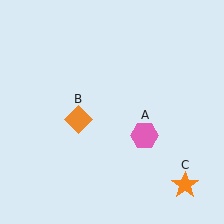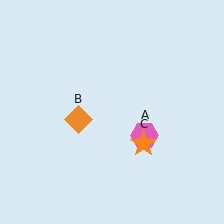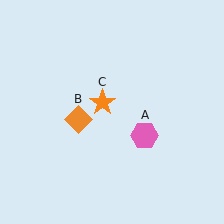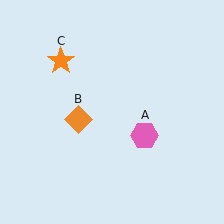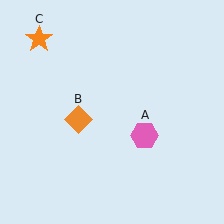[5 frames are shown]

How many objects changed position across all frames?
1 object changed position: orange star (object C).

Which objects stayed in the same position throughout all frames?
Pink hexagon (object A) and orange diamond (object B) remained stationary.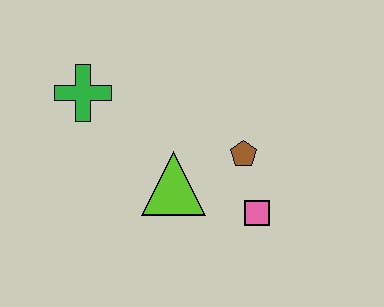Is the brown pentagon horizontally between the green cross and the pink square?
Yes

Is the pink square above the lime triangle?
No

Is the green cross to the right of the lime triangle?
No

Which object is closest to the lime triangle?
The brown pentagon is closest to the lime triangle.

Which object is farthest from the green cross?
The pink square is farthest from the green cross.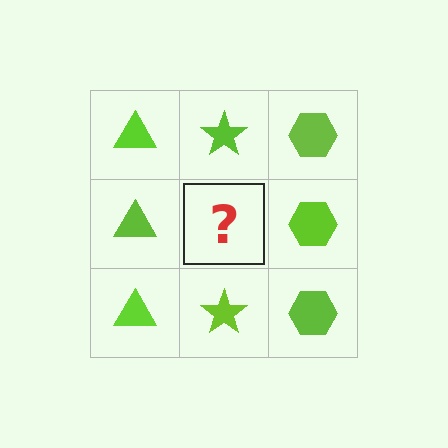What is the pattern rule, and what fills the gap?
The rule is that each column has a consistent shape. The gap should be filled with a lime star.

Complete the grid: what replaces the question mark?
The question mark should be replaced with a lime star.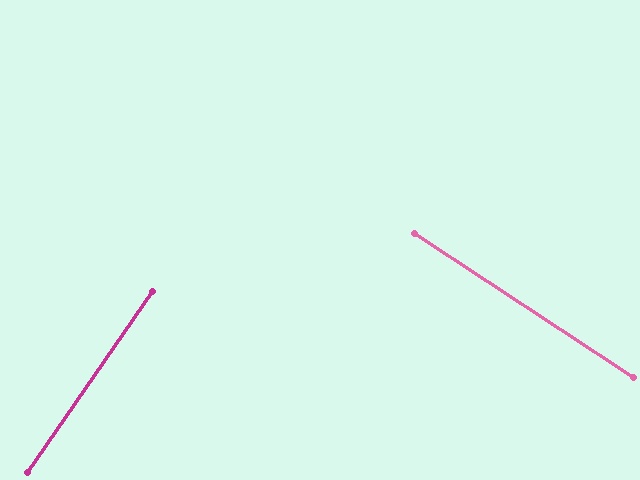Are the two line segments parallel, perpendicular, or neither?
Perpendicular — they meet at approximately 89°.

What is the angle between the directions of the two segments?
Approximately 89 degrees.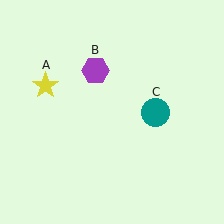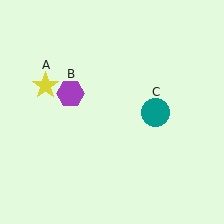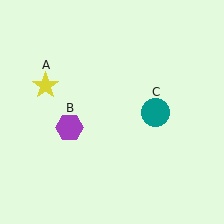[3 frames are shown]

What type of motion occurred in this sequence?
The purple hexagon (object B) rotated counterclockwise around the center of the scene.